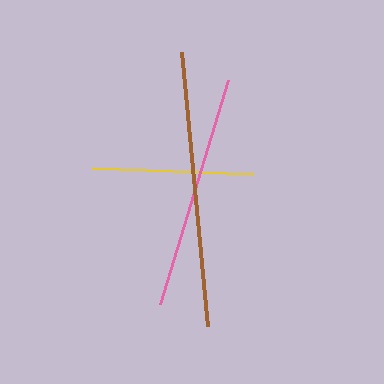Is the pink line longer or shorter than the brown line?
The brown line is longer than the pink line.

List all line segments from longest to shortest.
From longest to shortest: brown, pink, yellow.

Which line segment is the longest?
The brown line is the longest at approximately 275 pixels.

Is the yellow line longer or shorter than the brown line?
The brown line is longer than the yellow line.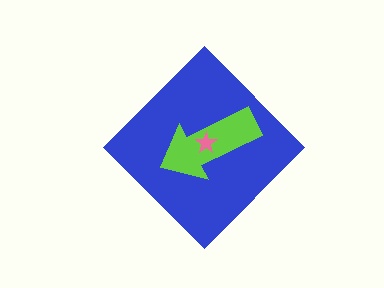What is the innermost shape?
The pink star.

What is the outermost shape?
The blue diamond.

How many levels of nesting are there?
3.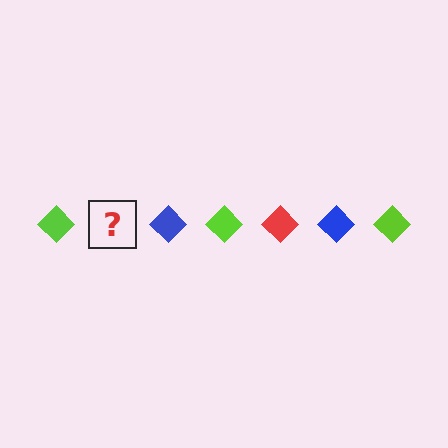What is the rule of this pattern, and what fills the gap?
The rule is that the pattern cycles through lime, red, blue diamonds. The gap should be filled with a red diamond.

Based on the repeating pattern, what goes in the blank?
The blank should be a red diamond.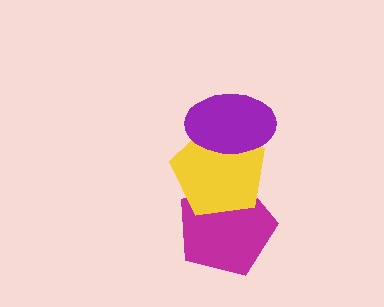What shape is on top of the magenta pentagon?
The yellow pentagon is on top of the magenta pentagon.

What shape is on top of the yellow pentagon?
The purple ellipse is on top of the yellow pentagon.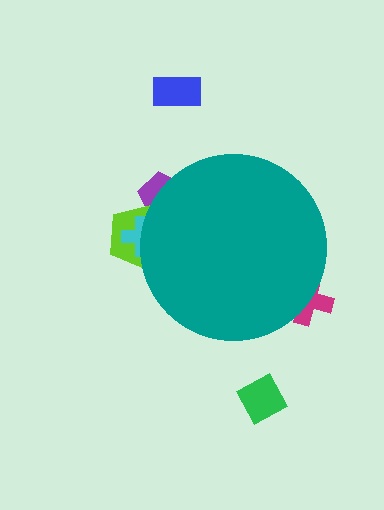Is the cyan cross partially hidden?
Yes, the cyan cross is partially hidden behind the teal circle.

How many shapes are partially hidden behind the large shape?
4 shapes are partially hidden.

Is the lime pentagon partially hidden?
Yes, the lime pentagon is partially hidden behind the teal circle.